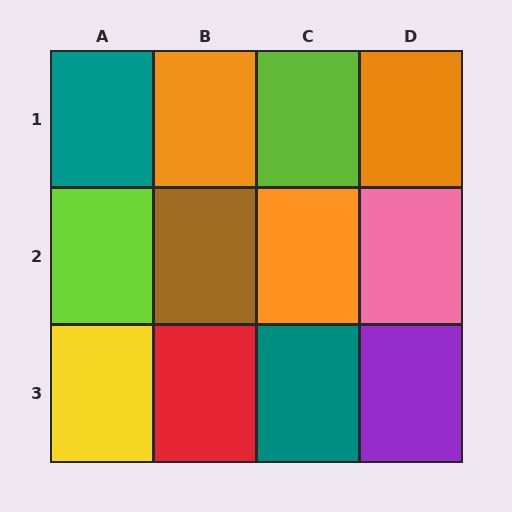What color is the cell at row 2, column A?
Lime.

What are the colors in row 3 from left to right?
Yellow, red, teal, purple.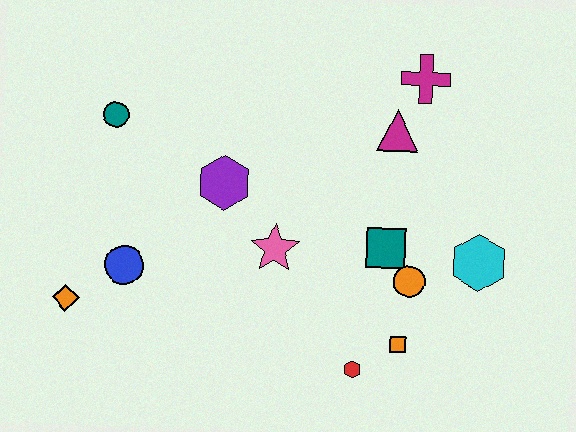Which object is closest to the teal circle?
The purple hexagon is closest to the teal circle.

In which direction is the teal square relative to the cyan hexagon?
The teal square is to the left of the cyan hexagon.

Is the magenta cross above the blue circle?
Yes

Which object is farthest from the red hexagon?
The teal circle is farthest from the red hexagon.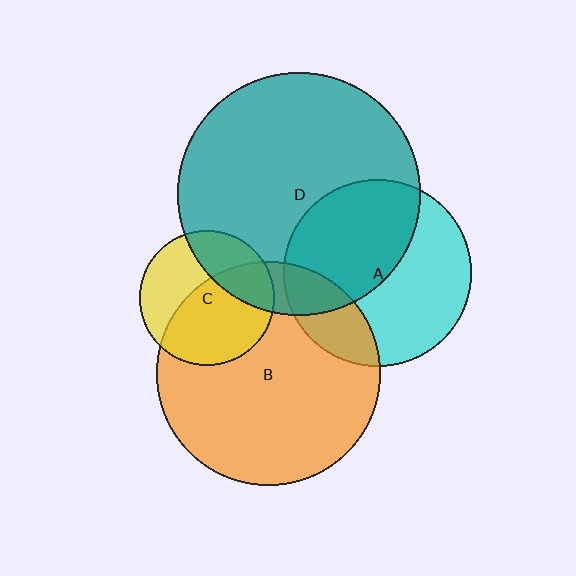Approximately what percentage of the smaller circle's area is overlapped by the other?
Approximately 55%.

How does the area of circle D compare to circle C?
Approximately 3.2 times.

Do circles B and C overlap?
Yes.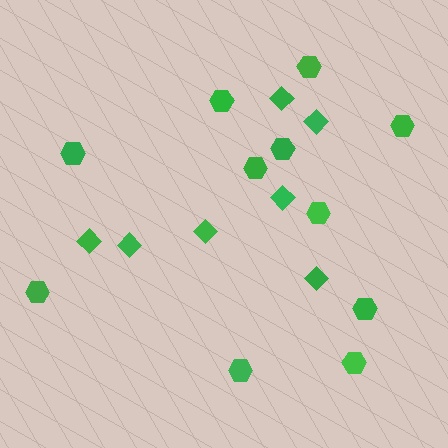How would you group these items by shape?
There are 2 groups: one group of hexagons (11) and one group of diamonds (7).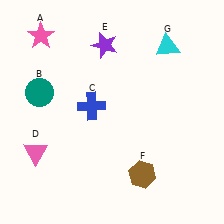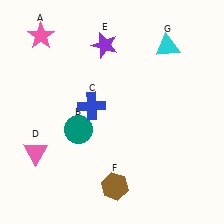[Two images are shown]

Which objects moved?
The objects that moved are: the teal circle (B), the brown hexagon (F).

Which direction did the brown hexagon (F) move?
The brown hexagon (F) moved left.